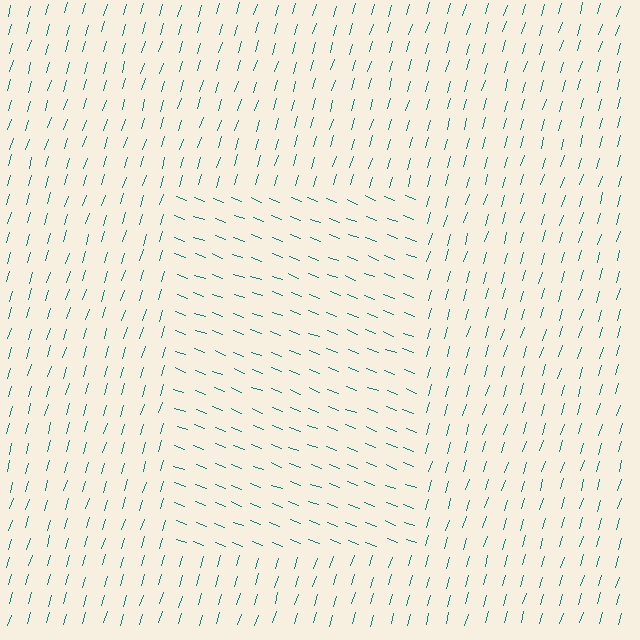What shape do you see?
I see a rectangle.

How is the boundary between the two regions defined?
The boundary is defined purely by a change in line orientation (approximately 86 degrees difference). All lines are the same color and thickness.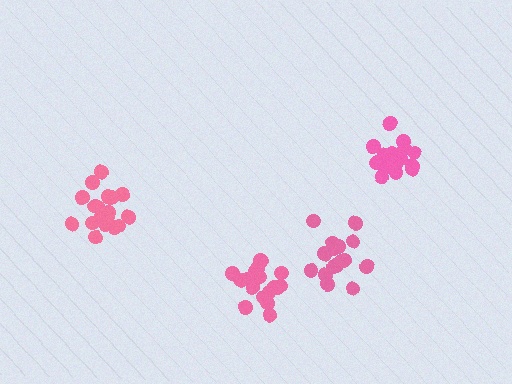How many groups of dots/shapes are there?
There are 4 groups.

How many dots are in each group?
Group 1: 19 dots, Group 2: 18 dots, Group 3: 19 dots, Group 4: 17 dots (73 total).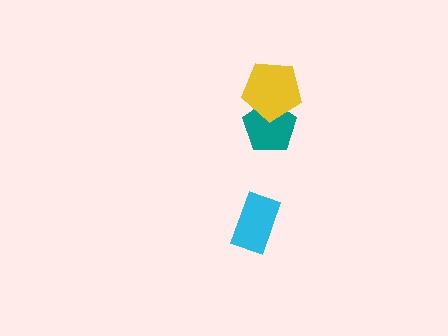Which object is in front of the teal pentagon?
The yellow pentagon is in front of the teal pentagon.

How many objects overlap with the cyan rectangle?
0 objects overlap with the cyan rectangle.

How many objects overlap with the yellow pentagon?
1 object overlaps with the yellow pentagon.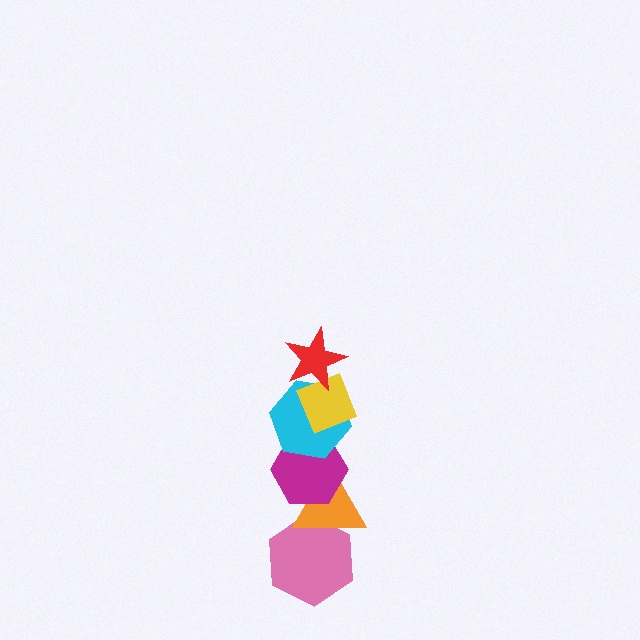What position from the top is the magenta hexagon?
The magenta hexagon is 4th from the top.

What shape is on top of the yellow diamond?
The red star is on top of the yellow diamond.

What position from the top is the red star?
The red star is 1st from the top.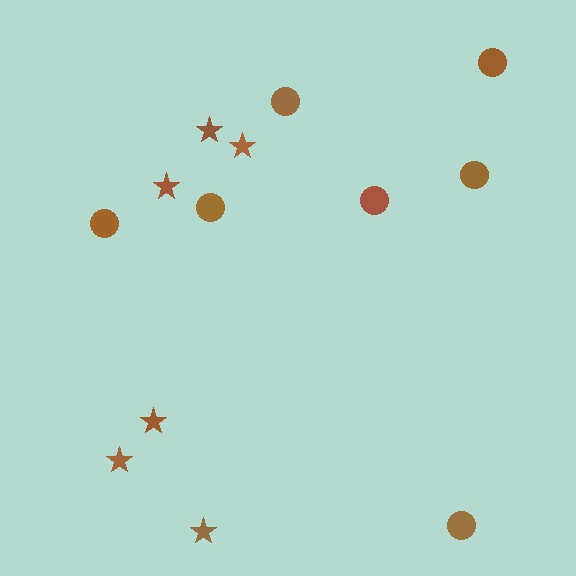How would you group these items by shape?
There are 2 groups: one group of stars (6) and one group of circles (7).